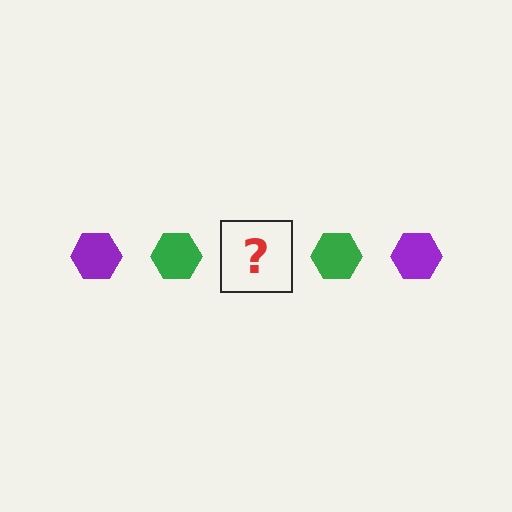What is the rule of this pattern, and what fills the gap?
The rule is that the pattern cycles through purple, green hexagons. The gap should be filled with a purple hexagon.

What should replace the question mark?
The question mark should be replaced with a purple hexagon.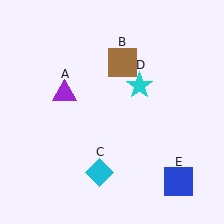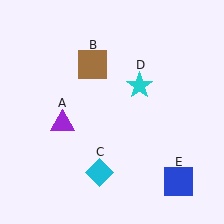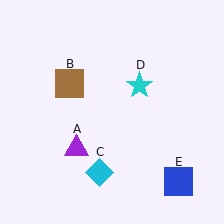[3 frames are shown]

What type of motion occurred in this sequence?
The purple triangle (object A), brown square (object B) rotated counterclockwise around the center of the scene.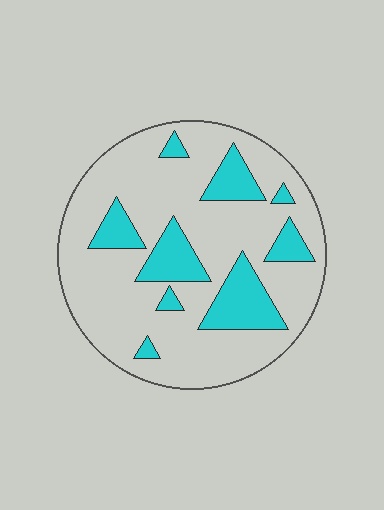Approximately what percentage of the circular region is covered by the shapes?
Approximately 20%.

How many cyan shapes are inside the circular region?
9.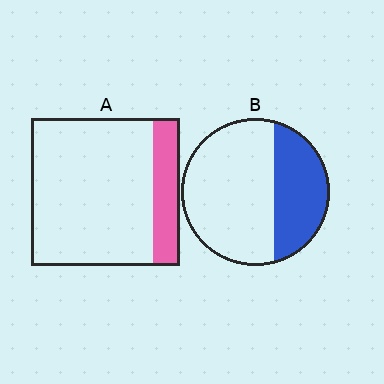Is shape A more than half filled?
No.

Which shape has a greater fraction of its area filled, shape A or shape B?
Shape B.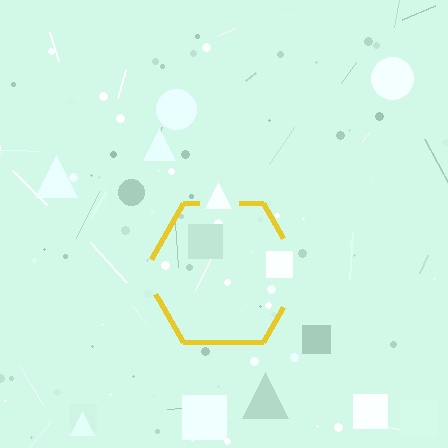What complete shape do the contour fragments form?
The contour fragments form a hexagon.